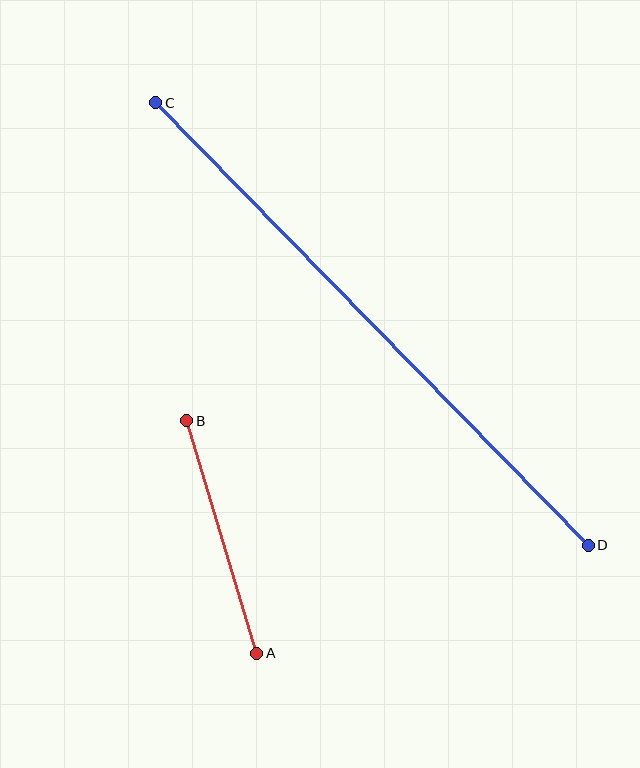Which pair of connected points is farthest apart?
Points C and D are farthest apart.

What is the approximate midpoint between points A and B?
The midpoint is at approximately (222, 537) pixels.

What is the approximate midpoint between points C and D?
The midpoint is at approximately (372, 324) pixels.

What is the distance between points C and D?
The distance is approximately 619 pixels.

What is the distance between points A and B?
The distance is approximately 243 pixels.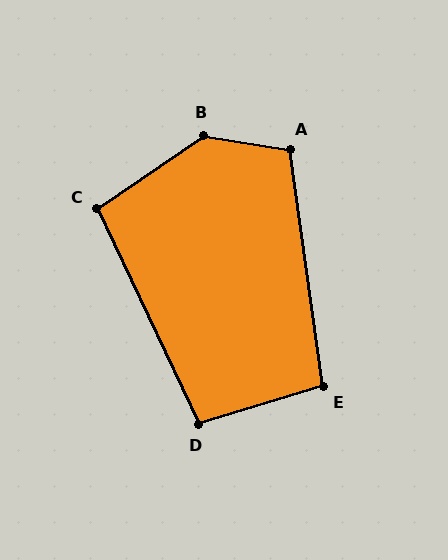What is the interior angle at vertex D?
Approximately 99 degrees (obtuse).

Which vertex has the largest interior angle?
B, at approximately 136 degrees.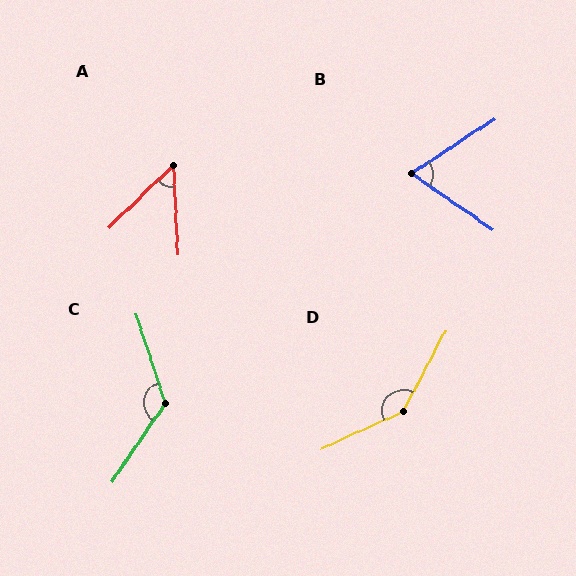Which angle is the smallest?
A, at approximately 48 degrees.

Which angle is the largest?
D, at approximately 143 degrees.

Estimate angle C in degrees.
Approximately 128 degrees.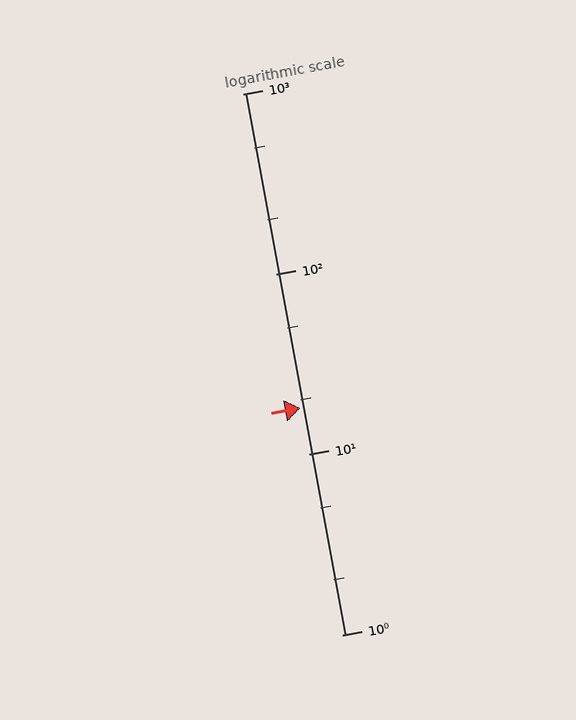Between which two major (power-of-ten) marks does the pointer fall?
The pointer is between 10 and 100.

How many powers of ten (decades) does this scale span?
The scale spans 3 decades, from 1 to 1000.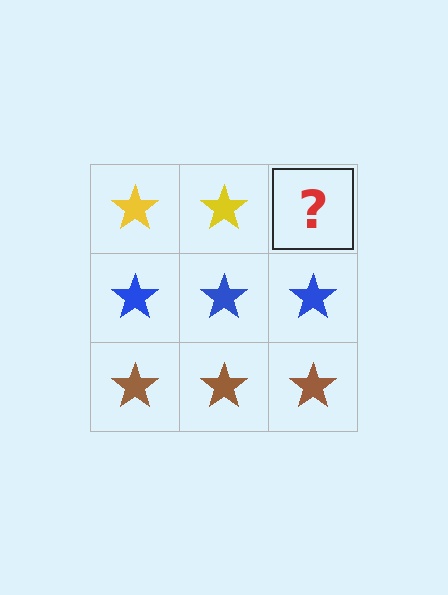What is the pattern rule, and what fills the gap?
The rule is that each row has a consistent color. The gap should be filled with a yellow star.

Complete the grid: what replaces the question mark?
The question mark should be replaced with a yellow star.